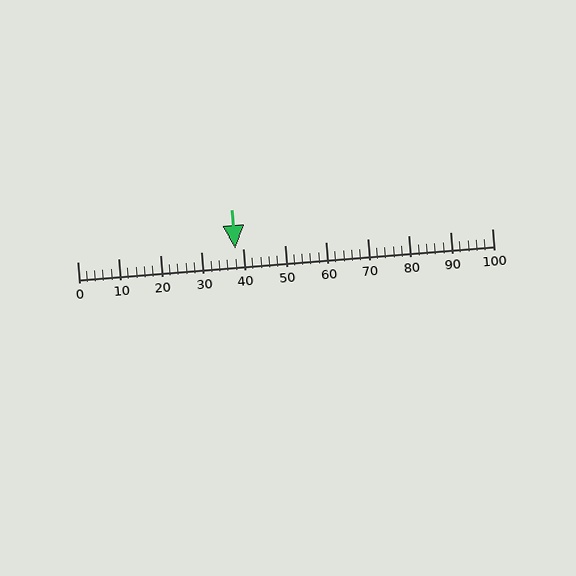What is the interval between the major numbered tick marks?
The major tick marks are spaced 10 units apart.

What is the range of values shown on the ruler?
The ruler shows values from 0 to 100.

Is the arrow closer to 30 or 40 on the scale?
The arrow is closer to 40.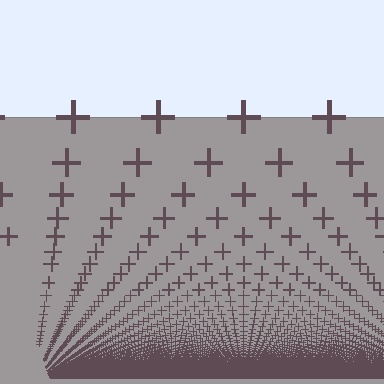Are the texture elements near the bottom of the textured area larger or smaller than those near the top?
Smaller. The gradient is inverted — elements near the bottom are smaller and denser.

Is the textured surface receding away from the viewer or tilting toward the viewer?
The surface appears to tilt toward the viewer. Texture elements get larger and sparser toward the top.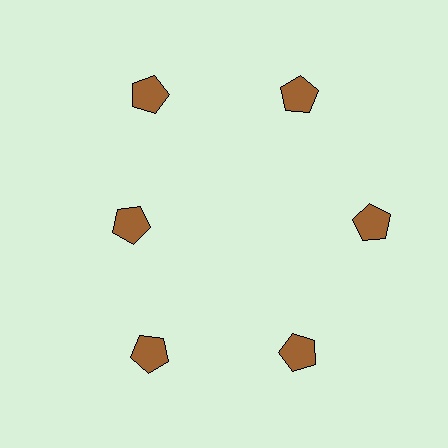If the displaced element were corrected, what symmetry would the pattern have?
It would have 6-fold rotational symmetry — the pattern would map onto itself every 60 degrees.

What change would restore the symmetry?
The symmetry would be restored by moving it outward, back onto the ring so that all 6 pentagons sit at equal angles and equal distance from the center.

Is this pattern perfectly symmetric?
No. The 6 brown pentagons are arranged in a ring, but one element near the 9 o'clock position is pulled inward toward the center, breaking the 6-fold rotational symmetry.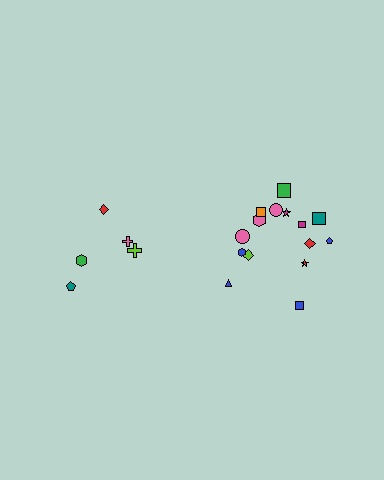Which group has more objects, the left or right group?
The right group.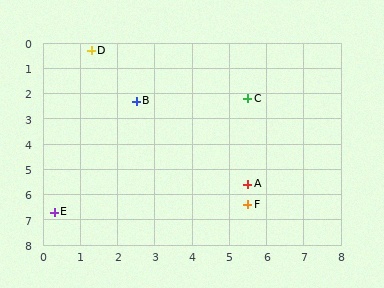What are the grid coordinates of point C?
Point C is at approximately (5.5, 2.2).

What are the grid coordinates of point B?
Point B is at approximately (2.5, 2.3).